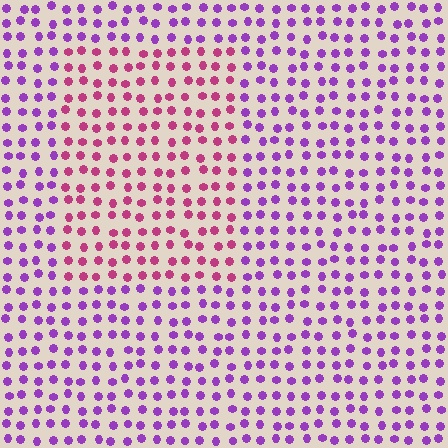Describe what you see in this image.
The image is filled with small purple elements in a uniform arrangement. A rectangle-shaped region is visible where the elements are tinted to a slightly different hue, forming a subtle color boundary.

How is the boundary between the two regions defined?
The boundary is defined purely by a slight shift in hue (about 46 degrees). Spacing, size, and orientation are identical on both sides.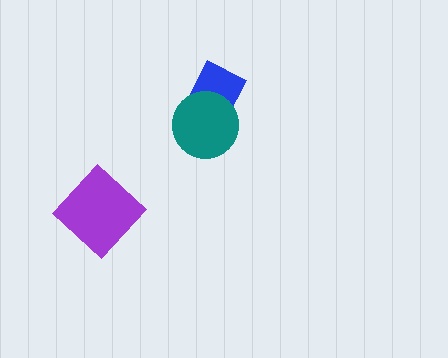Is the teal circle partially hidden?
No, no other shape covers it.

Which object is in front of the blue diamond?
The teal circle is in front of the blue diamond.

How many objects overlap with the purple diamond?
0 objects overlap with the purple diamond.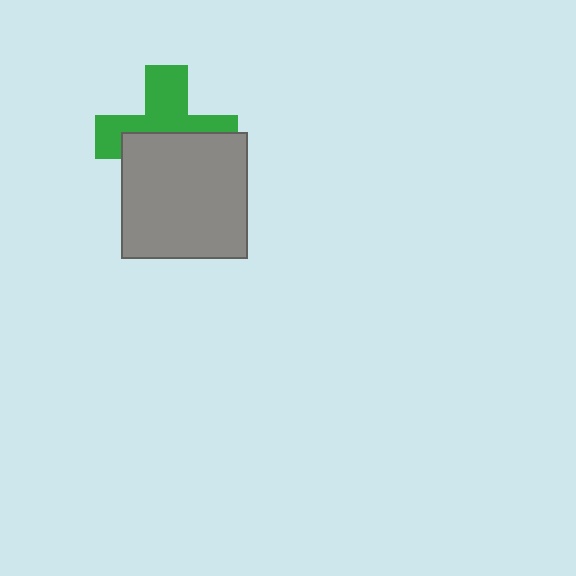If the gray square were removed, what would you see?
You would see the complete green cross.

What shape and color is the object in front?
The object in front is a gray square.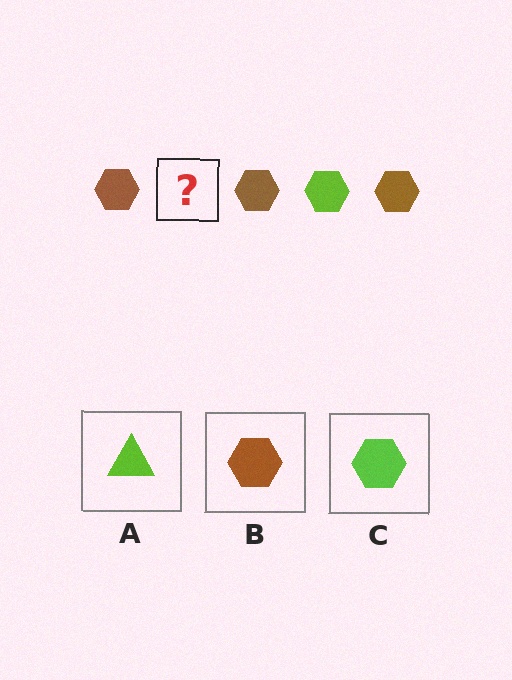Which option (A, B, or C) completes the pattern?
C.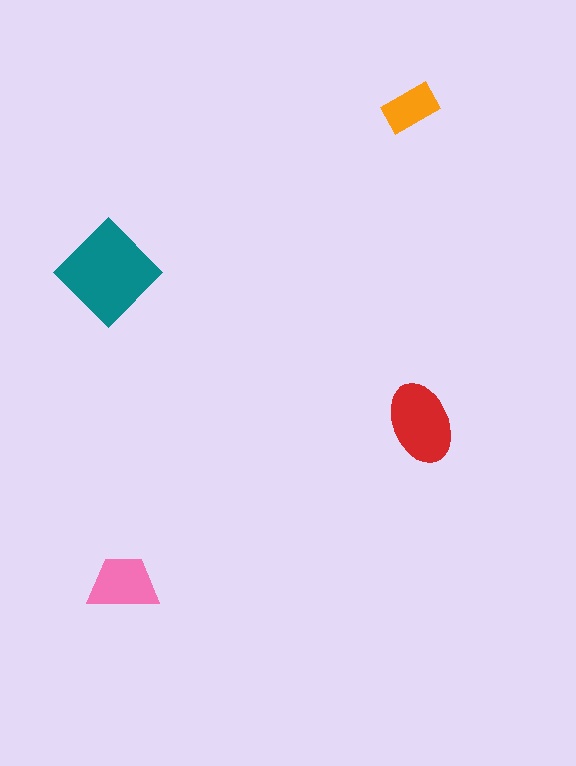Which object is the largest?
The teal diamond.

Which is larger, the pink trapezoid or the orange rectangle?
The pink trapezoid.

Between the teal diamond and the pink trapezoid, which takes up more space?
The teal diamond.